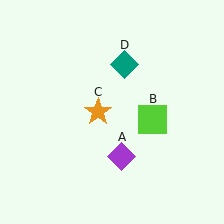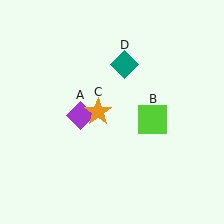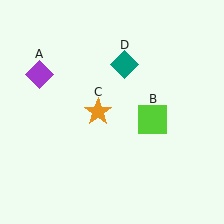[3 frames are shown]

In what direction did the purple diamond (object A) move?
The purple diamond (object A) moved up and to the left.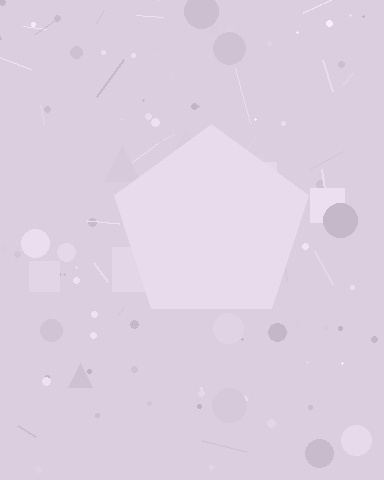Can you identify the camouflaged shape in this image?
The camouflaged shape is a pentagon.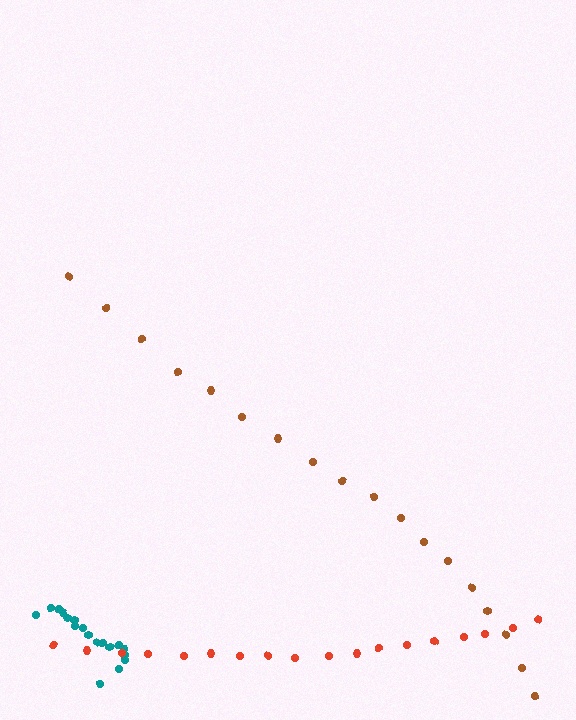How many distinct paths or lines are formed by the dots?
There are 3 distinct paths.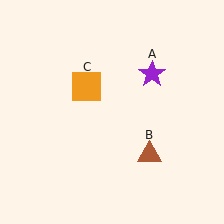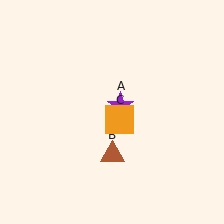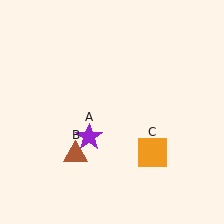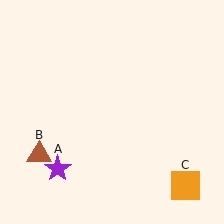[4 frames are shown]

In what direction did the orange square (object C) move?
The orange square (object C) moved down and to the right.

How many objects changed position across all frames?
3 objects changed position: purple star (object A), brown triangle (object B), orange square (object C).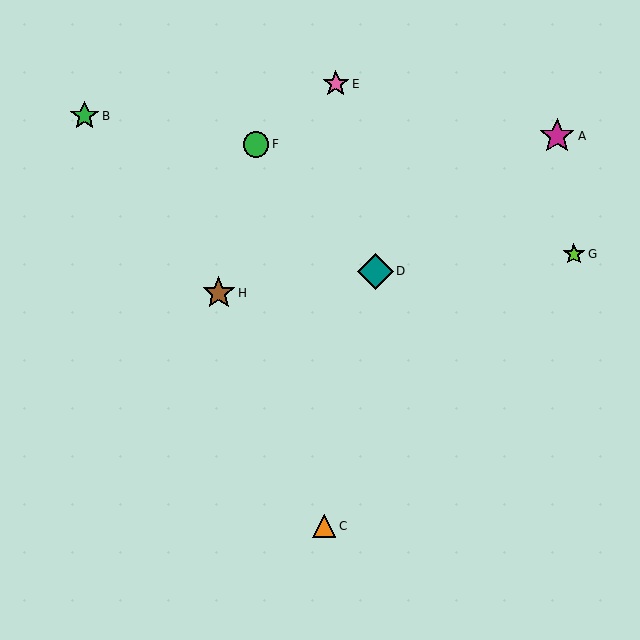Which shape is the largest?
The teal diamond (labeled D) is the largest.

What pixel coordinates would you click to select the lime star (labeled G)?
Click at (574, 254) to select the lime star G.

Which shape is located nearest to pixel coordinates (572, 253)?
The lime star (labeled G) at (574, 254) is nearest to that location.